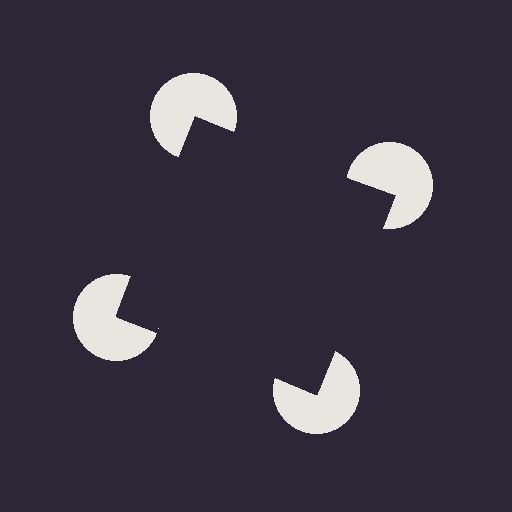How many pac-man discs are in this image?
There are 4 — one at each vertex of the illusory square.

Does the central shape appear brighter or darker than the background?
It typically appears slightly darker than the background, even though no actual brightness change is drawn.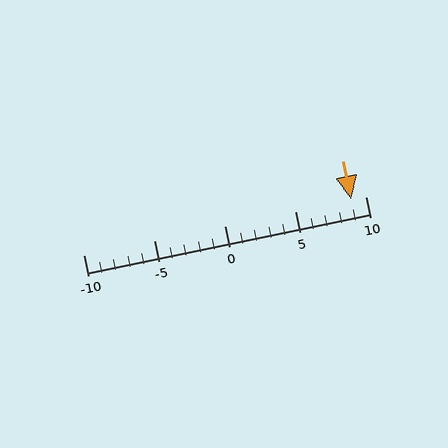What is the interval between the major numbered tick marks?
The major tick marks are spaced 5 units apart.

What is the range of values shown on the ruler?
The ruler shows values from -10 to 10.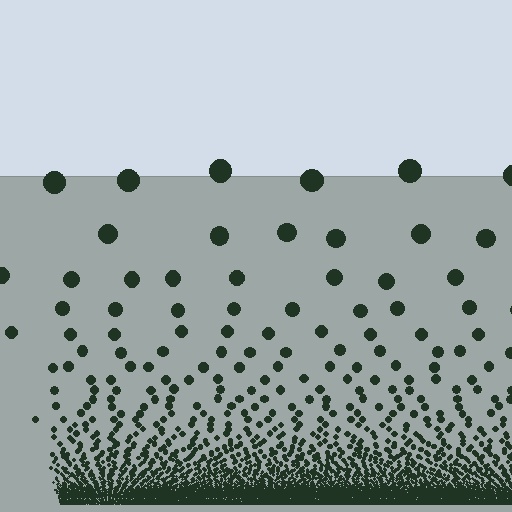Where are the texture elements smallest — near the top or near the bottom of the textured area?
Near the bottom.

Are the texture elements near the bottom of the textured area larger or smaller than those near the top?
Smaller. The gradient is inverted — elements near the bottom are smaller and denser.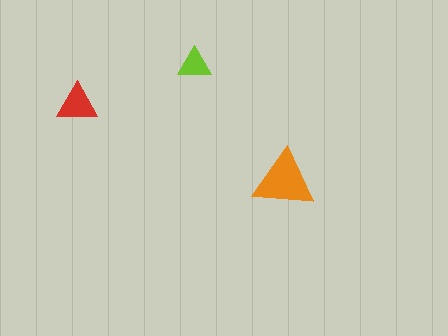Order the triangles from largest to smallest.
the orange one, the red one, the lime one.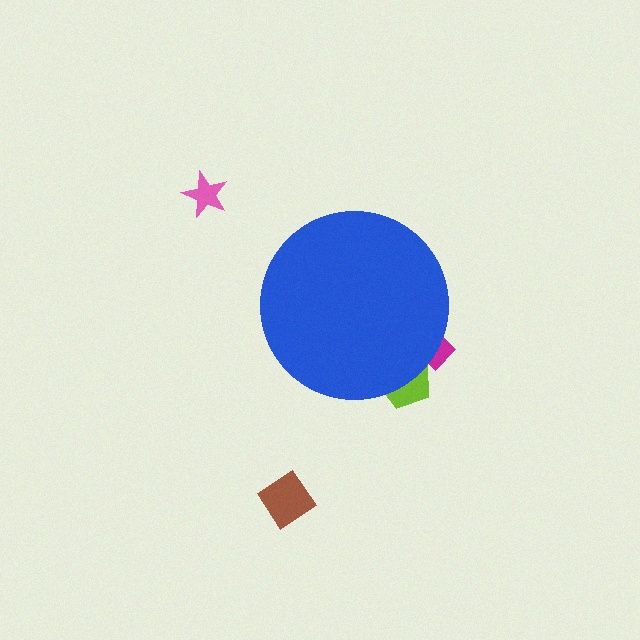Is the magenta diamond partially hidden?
Yes, the magenta diamond is partially hidden behind the blue circle.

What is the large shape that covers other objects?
A blue circle.